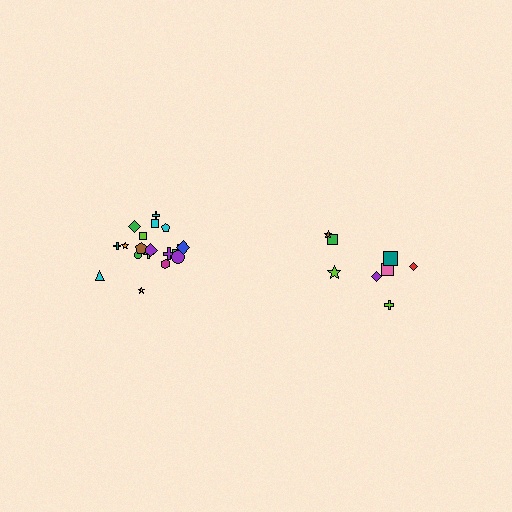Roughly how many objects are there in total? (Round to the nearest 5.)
Roughly 25 objects in total.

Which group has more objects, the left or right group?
The left group.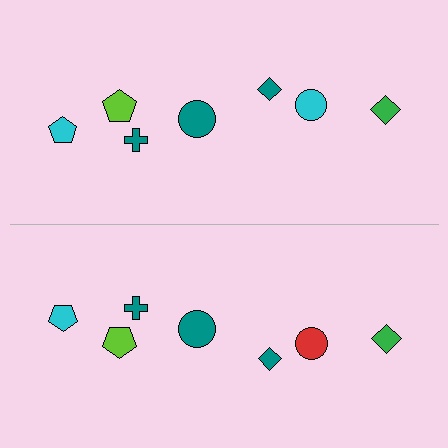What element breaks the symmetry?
The red circle on the bottom side breaks the symmetry — its mirror counterpart is cyan.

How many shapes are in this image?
There are 14 shapes in this image.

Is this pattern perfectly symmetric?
No, the pattern is not perfectly symmetric. The red circle on the bottom side breaks the symmetry — its mirror counterpart is cyan.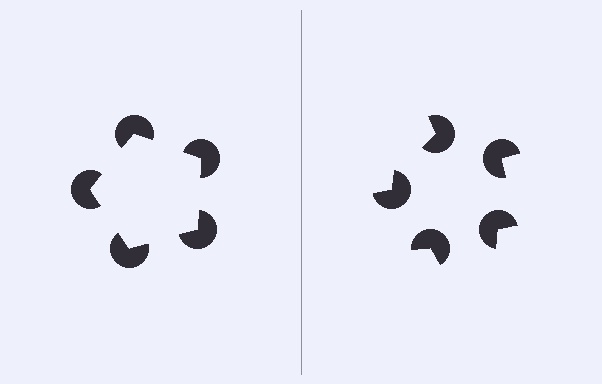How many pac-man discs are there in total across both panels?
10 — 5 on each side.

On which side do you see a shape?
An illusory pentagon appears on the left side. On the right side the wedge cuts are rotated, so no coherent shape forms.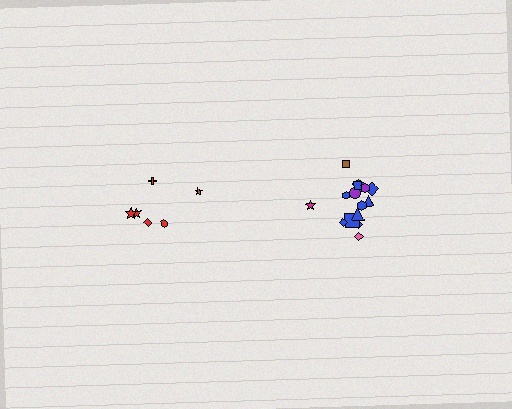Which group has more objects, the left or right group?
The right group.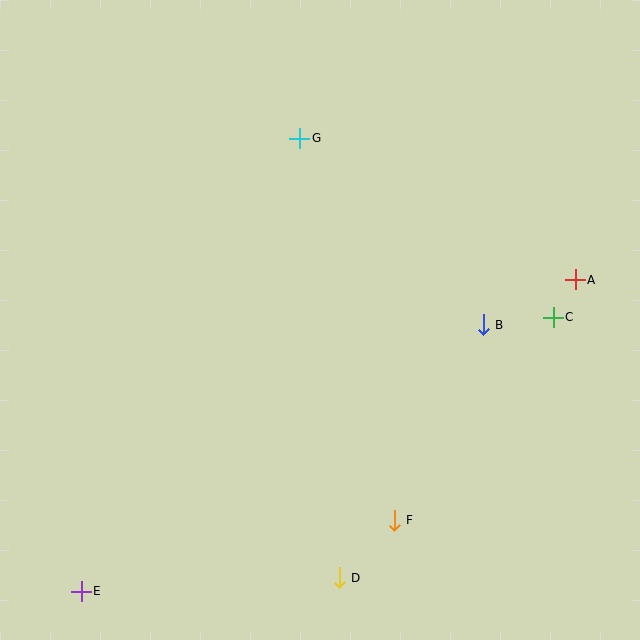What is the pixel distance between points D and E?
The distance between D and E is 259 pixels.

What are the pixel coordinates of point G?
Point G is at (300, 138).